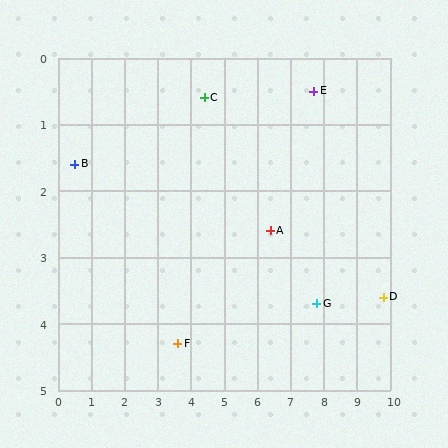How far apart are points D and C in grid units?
Points D and C are about 6.2 grid units apart.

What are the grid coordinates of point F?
Point F is at approximately (3.6, 4.3).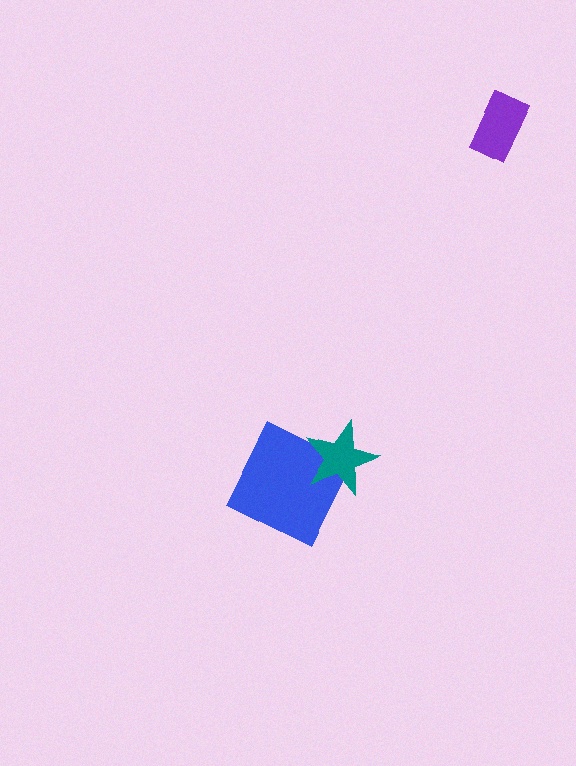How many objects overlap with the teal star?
1 object overlaps with the teal star.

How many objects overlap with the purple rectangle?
0 objects overlap with the purple rectangle.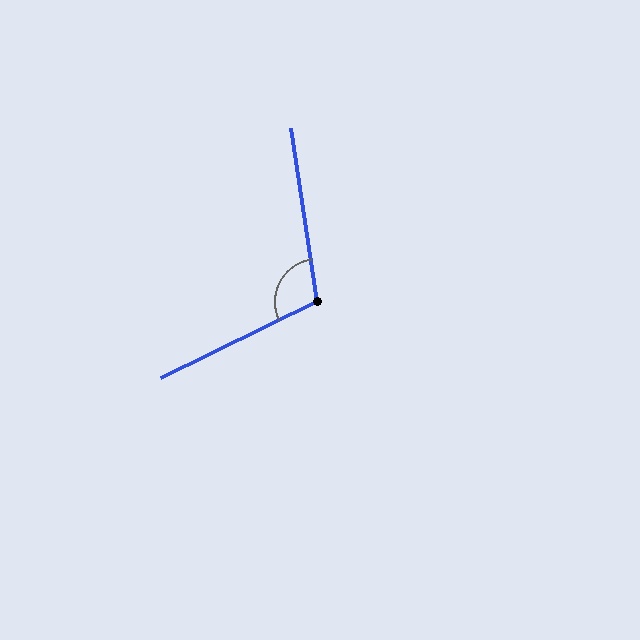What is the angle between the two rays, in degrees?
Approximately 107 degrees.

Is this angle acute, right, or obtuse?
It is obtuse.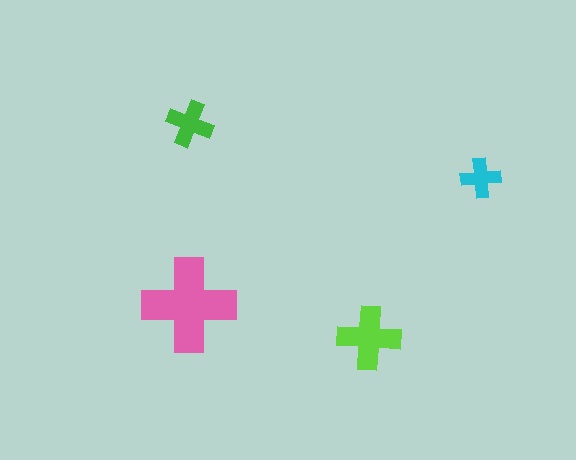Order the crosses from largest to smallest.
the pink one, the lime one, the green one, the cyan one.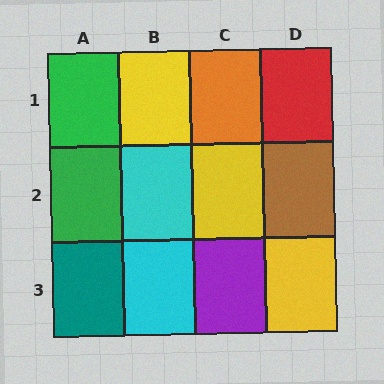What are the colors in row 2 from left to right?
Green, cyan, yellow, brown.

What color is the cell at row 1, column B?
Yellow.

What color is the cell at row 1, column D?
Red.